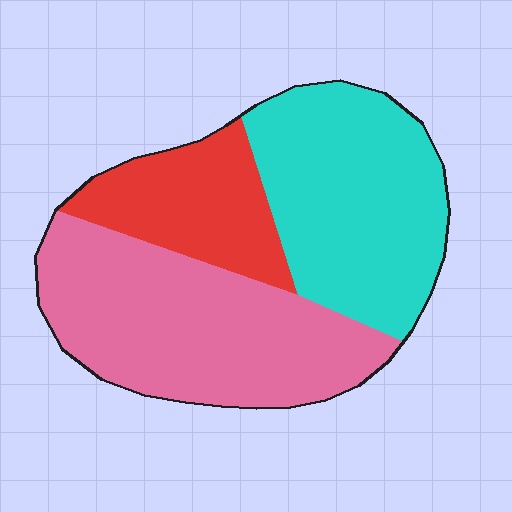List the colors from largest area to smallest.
From largest to smallest: pink, cyan, red.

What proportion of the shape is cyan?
Cyan covers 37% of the shape.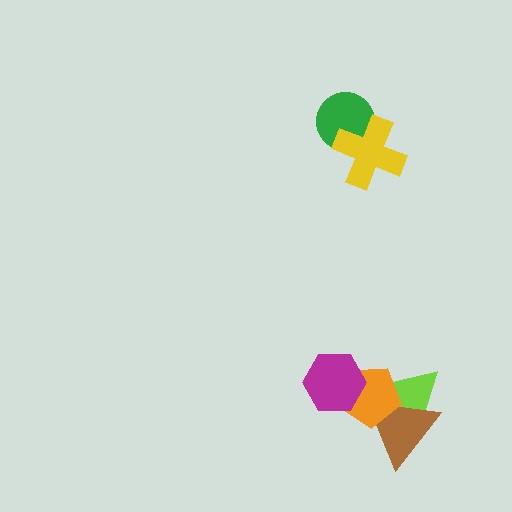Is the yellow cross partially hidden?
No, no other shape covers it.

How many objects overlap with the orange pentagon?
3 objects overlap with the orange pentagon.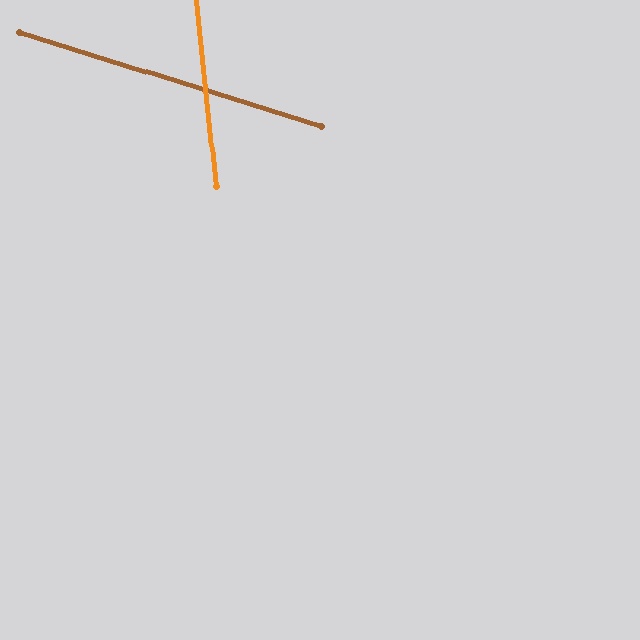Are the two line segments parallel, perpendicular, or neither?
Neither parallel nor perpendicular — they differ by about 67°.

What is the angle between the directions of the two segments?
Approximately 67 degrees.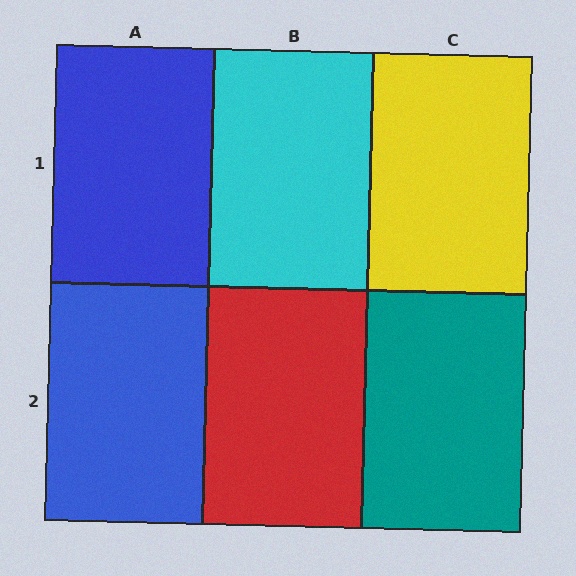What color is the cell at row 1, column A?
Blue.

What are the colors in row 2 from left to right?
Blue, red, teal.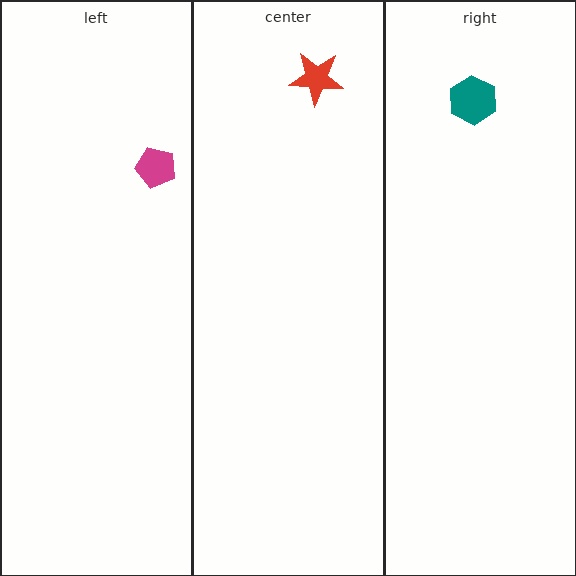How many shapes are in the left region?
1.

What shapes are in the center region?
The red star.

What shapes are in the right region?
The teal hexagon.